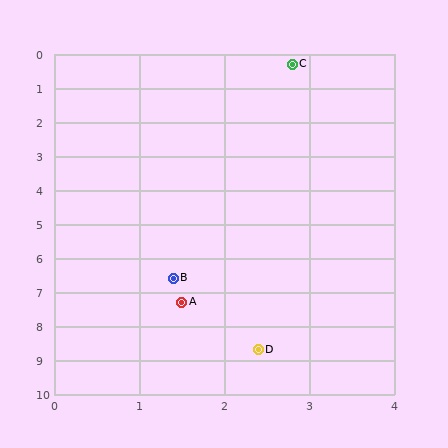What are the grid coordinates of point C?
Point C is at approximately (2.8, 0.3).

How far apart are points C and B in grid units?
Points C and B are about 6.5 grid units apart.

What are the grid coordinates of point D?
Point D is at approximately (2.4, 8.7).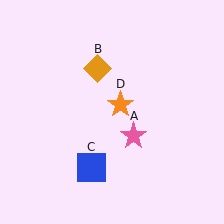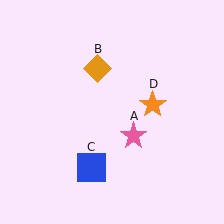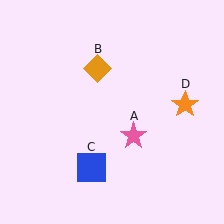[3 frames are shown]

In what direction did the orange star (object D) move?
The orange star (object D) moved right.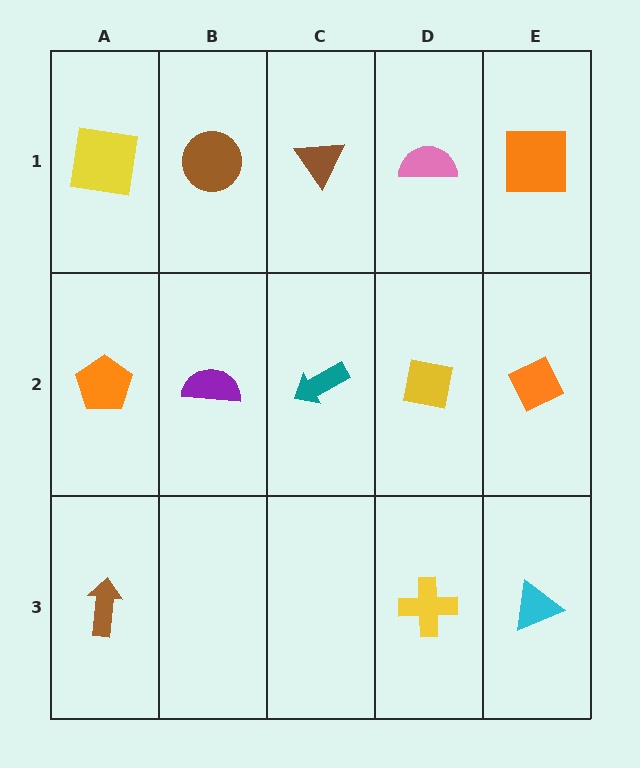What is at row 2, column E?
An orange diamond.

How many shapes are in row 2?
5 shapes.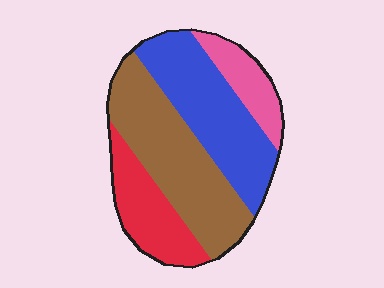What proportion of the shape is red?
Red covers around 20% of the shape.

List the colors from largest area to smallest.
From largest to smallest: brown, blue, red, pink.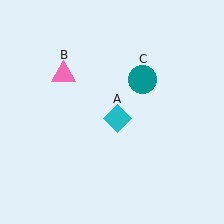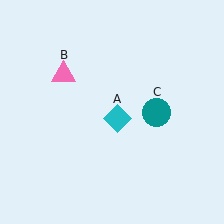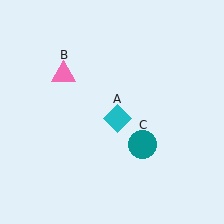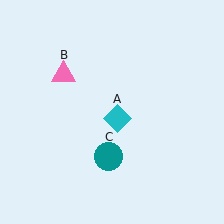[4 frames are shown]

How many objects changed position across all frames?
1 object changed position: teal circle (object C).